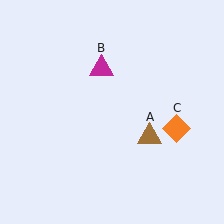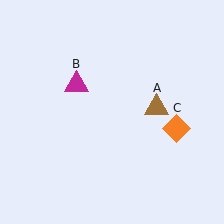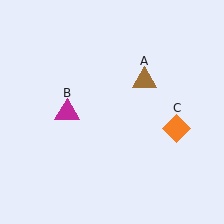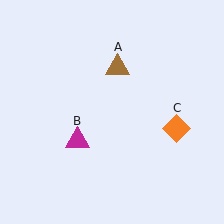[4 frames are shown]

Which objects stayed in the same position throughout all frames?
Orange diamond (object C) remained stationary.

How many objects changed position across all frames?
2 objects changed position: brown triangle (object A), magenta triangle (object B).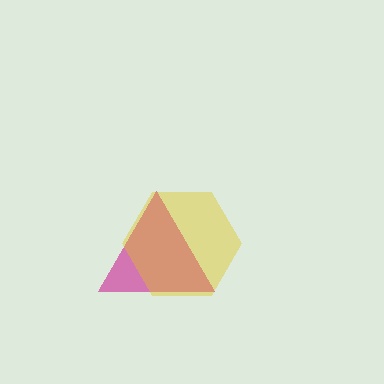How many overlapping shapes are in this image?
There are 2 overlapping shapes in the image.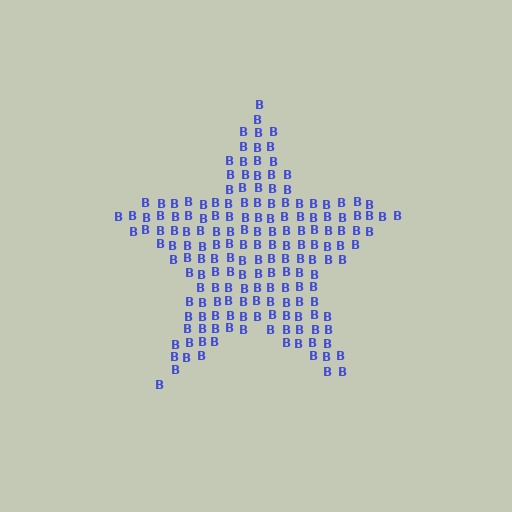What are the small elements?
The small elements are letter B's.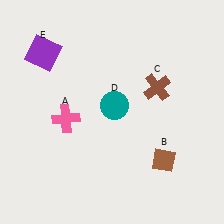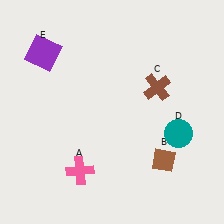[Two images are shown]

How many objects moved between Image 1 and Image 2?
2 objects moved between the two images.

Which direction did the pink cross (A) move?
The pink cross (A) moved down.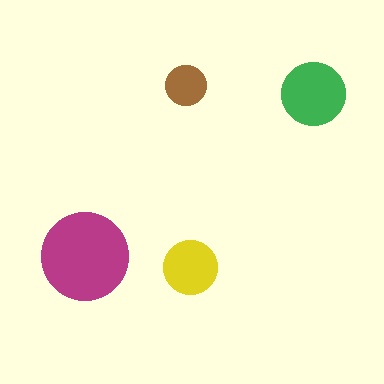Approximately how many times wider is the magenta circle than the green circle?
About 1.5 times wider.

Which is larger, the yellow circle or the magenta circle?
The magenta one.